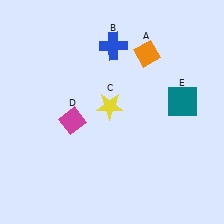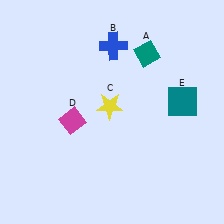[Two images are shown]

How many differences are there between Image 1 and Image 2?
There is 1 difference between the two images.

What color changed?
The diamond (A) changed from orange in Image 1 to teal in Image 2.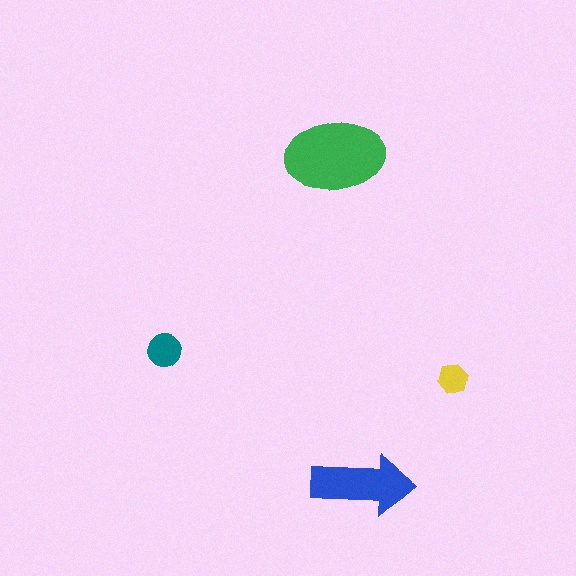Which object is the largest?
The green ellipse.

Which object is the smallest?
The yellow hexagon.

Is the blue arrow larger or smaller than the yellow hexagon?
Larger.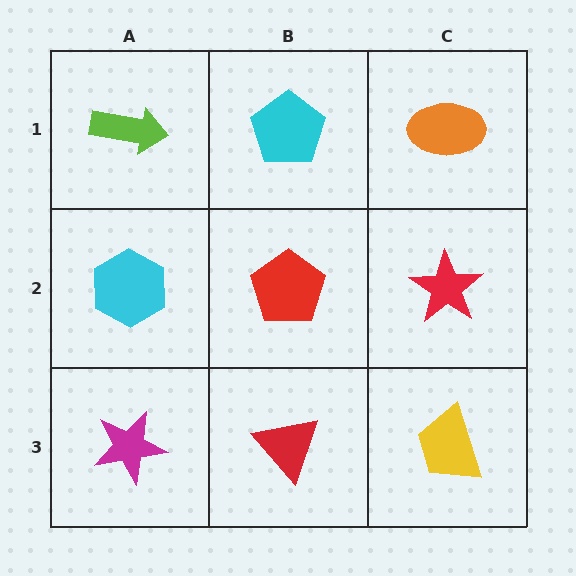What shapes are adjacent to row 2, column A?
A lime arrow (row 1, column A), a magenta star (row 3, column A), a red pentagon (row 2, column B).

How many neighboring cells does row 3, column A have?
2.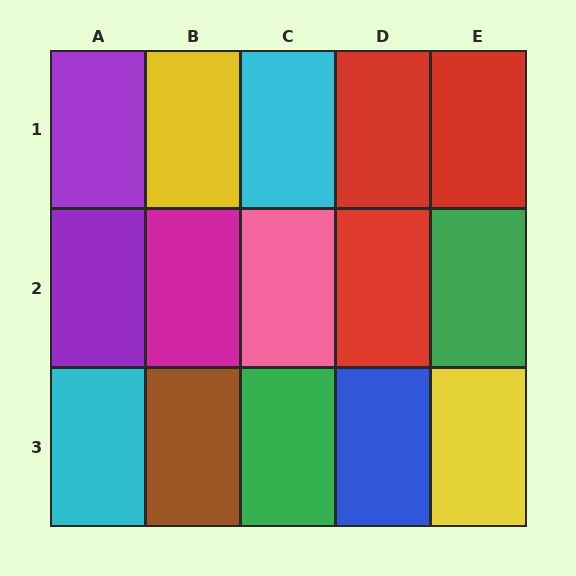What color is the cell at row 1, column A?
Purple.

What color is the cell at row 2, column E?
Green.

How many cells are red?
3 cells are red.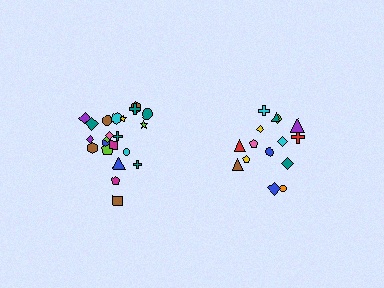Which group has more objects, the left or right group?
The left group.